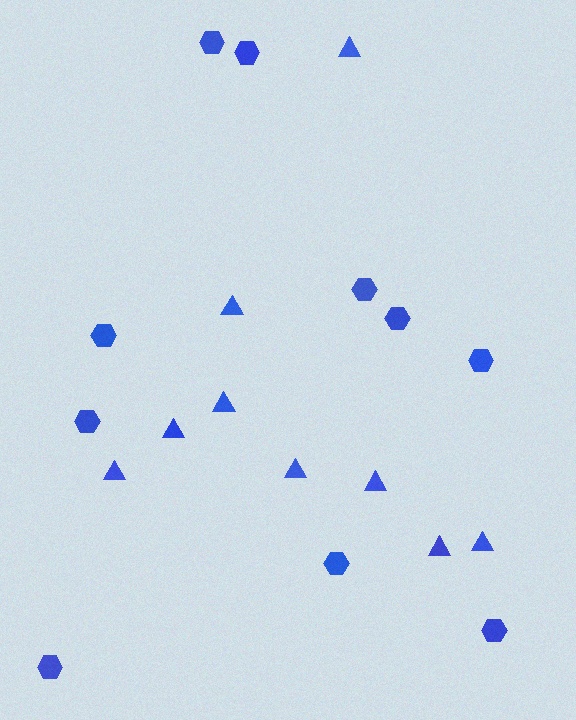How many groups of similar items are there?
There are 2 groups: one group of triangles (9) and one group of hexagons (10).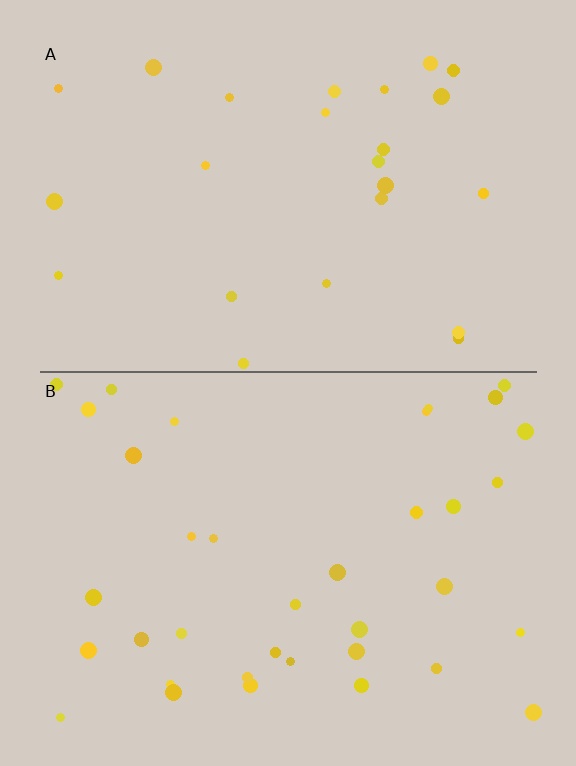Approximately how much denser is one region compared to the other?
Approximately 1.5× — region B over region A.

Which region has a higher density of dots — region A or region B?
B (the bottom).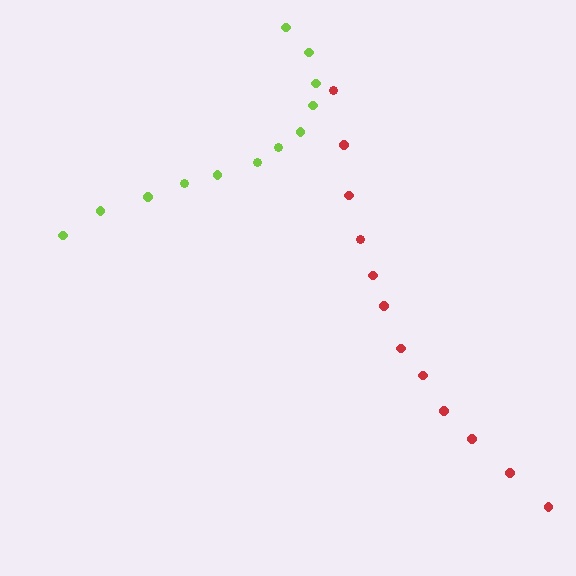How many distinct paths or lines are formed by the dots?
There are 2 distinct paths.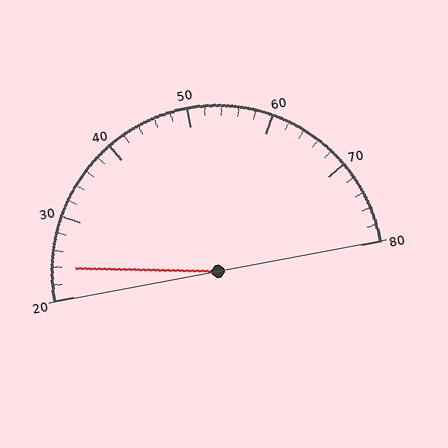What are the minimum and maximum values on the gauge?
The gauge ranges from 20 to 80.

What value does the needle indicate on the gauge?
The needle indicates approximately 24.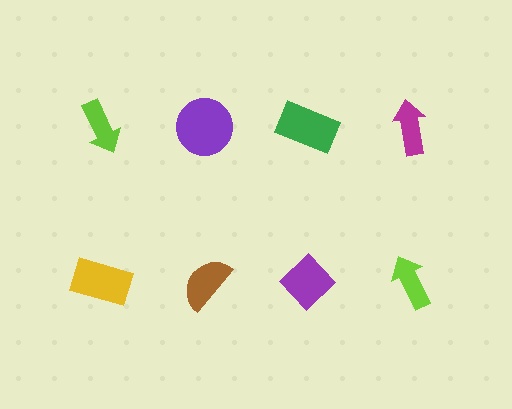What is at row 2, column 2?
A brown semicircle.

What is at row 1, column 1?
A lime arrow.